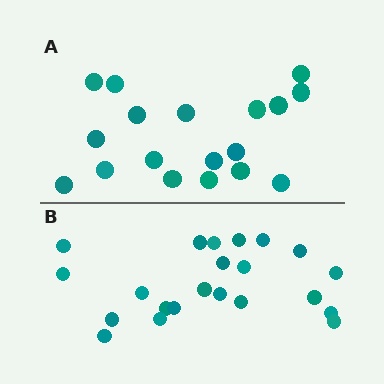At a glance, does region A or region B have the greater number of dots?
Region B (the bottom region) has more dots.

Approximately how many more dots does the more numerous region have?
Region B has about 4 more dots than region A.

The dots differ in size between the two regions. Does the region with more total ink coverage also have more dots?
No. Region A has more total ink coverage because its dots are larger, but region B actually contains more individual dots. Total area can be misleading — the number of items is what matters here.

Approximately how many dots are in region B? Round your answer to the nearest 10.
About 20 dots. (The exact count is 22, which rounds to 20.)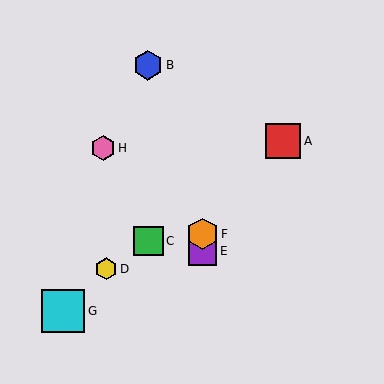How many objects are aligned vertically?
2 objects (E, F) are aligned vertically.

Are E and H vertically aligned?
No, E is at x≈203 and H is at x≈103.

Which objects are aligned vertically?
Objects E, F are aligned vertically.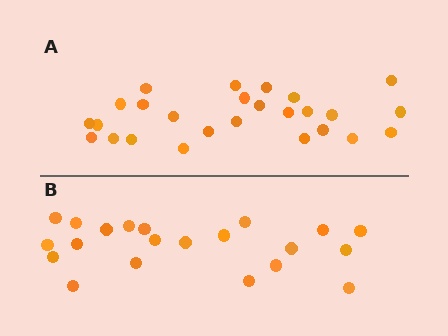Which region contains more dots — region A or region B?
Region A (the top region) has more dots.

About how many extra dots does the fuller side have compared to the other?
Region A has about 5 more dots than region B.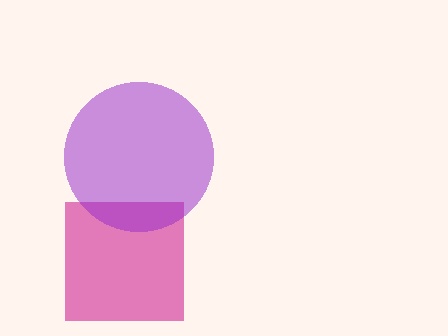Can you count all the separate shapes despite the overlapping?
Yes, there are 2 separate shapes.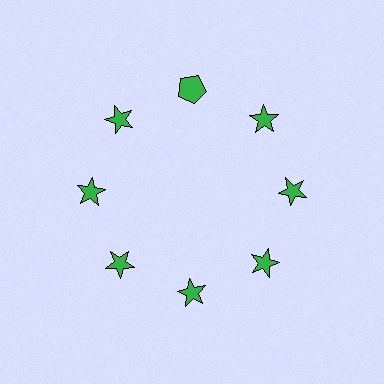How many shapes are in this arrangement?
There are 8 shapes arranged in a ring pattern.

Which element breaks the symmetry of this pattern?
The green pentagon at roughly the 12 o'clock position breaks the symmetry. All other shapes are green stars.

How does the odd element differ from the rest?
It has a different shape: pentagon instead of star.